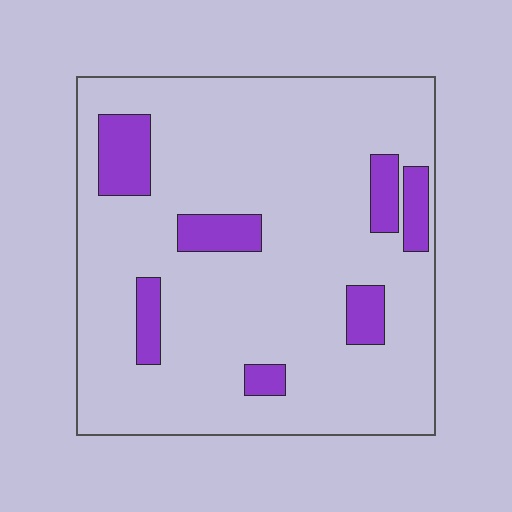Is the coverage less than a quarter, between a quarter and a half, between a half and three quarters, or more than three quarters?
Less than a quarter.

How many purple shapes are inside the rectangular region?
7.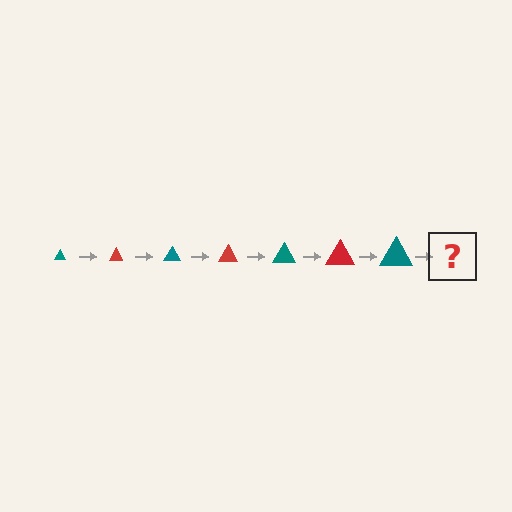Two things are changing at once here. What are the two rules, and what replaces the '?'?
The two rules are that the triangle grows larger each step and the color cycles through teal and red. The '?' should be a red triangle, larger than the previous one.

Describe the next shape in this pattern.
It should be a red triangle, larger than the previous one.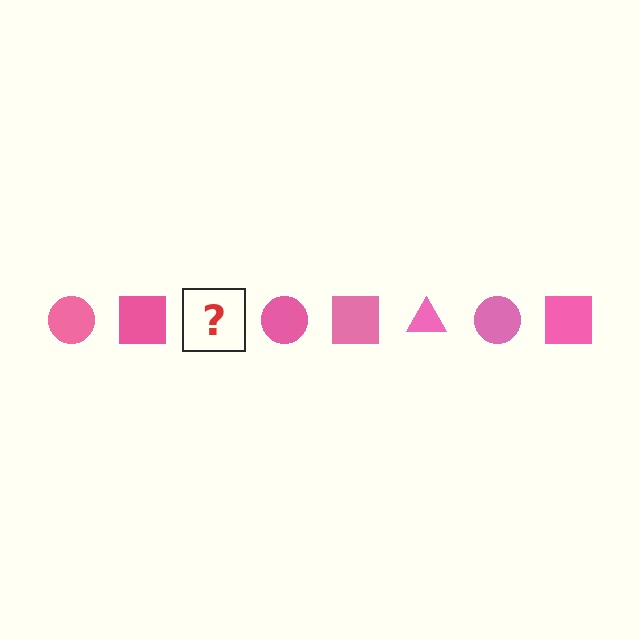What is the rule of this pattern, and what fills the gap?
The rule is that the pattern cycles through circle, square, triangle shapes in pink. The gap should be filled with a pink triangle.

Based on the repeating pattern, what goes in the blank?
The blank should be a pink triangle.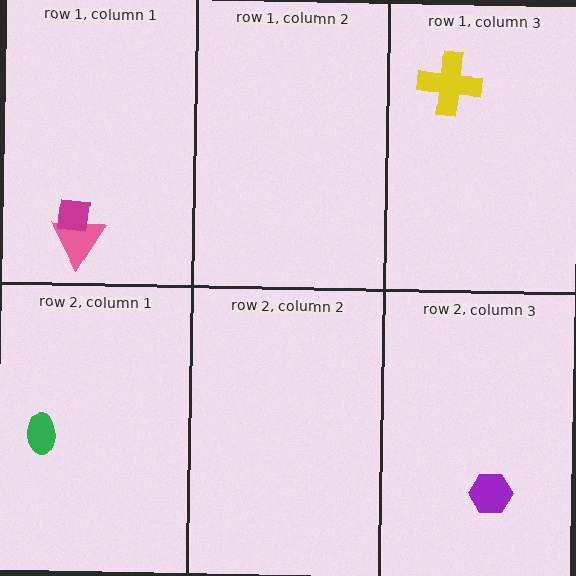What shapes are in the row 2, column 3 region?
The purple hexagon.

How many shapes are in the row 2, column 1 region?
1.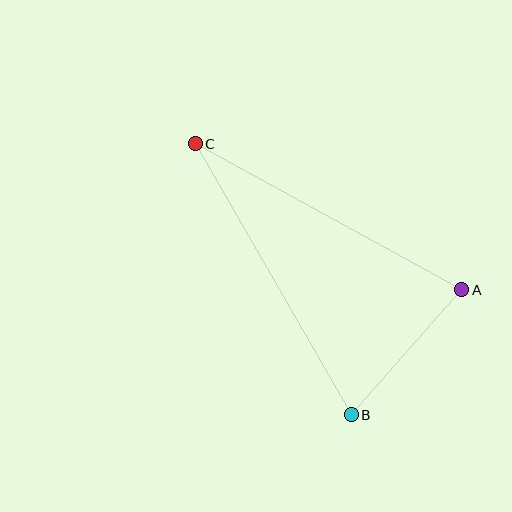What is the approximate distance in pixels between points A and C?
The distance between A and C is approximately 304 pixels.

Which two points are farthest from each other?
Points B and C are farthest from each other.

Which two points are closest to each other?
Points A and B are closest to each other.